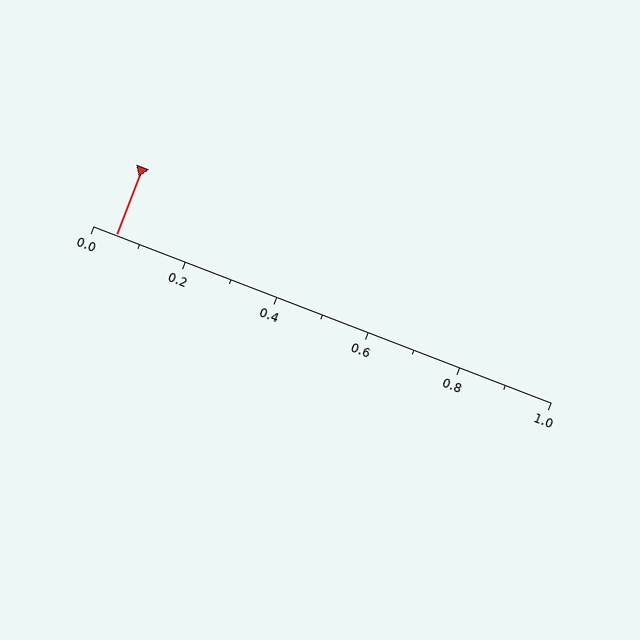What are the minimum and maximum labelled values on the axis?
The axis runs from 0.0 to 1.0.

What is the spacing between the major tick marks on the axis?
The major ticks are spaced 0.2 apart.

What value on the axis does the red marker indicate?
The marker indicates approximately 0.05.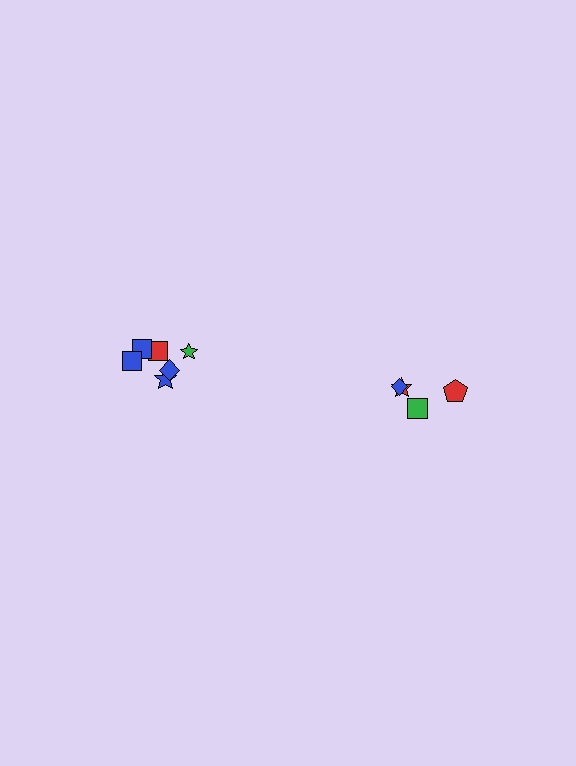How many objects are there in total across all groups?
There are 10 objects.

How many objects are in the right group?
There are 4 objects.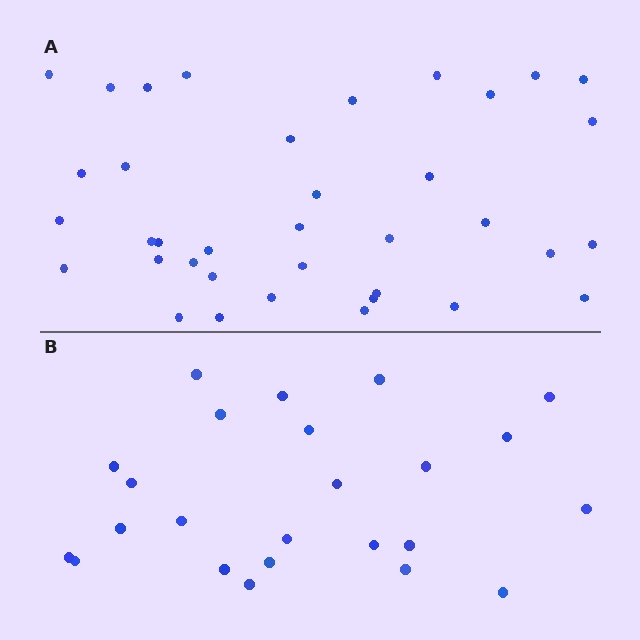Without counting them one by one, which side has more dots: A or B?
Region A (the top region) has more dots.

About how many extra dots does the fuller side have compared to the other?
Region A has approximately 15 more dots than region B.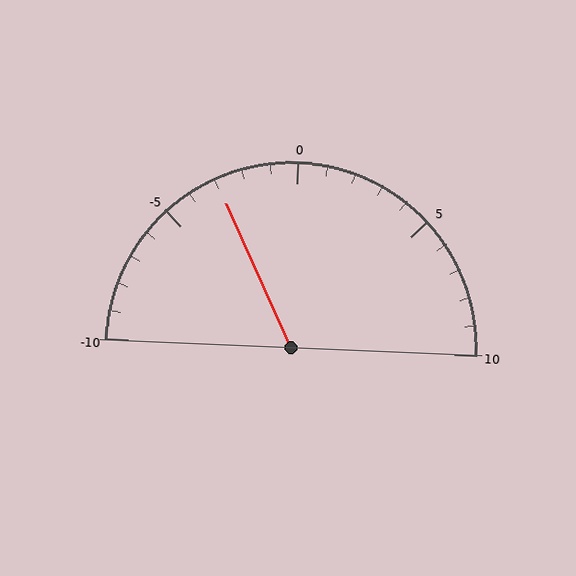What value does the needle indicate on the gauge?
The needle indicates approximately -3.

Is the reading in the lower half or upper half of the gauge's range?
The reading is in the lower half of the range (-10 to 10).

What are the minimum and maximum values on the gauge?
The gauge ranges from -10 to 10.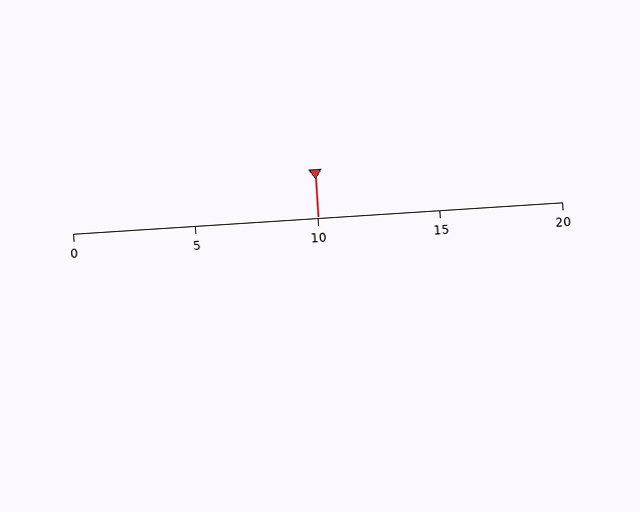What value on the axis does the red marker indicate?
The marker indicates approximately 10.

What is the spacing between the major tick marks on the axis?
The major ticks are spaced 5 apart.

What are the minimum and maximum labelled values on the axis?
The axis runs from 0 to 20.